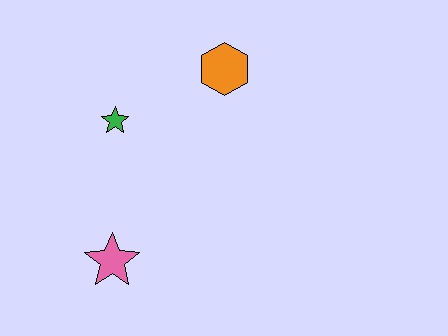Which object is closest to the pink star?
The green star is closest to the pink star.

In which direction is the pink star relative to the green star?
The pink star is below the green star.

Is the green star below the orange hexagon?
Yes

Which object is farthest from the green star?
The pink star is farthest from the green star.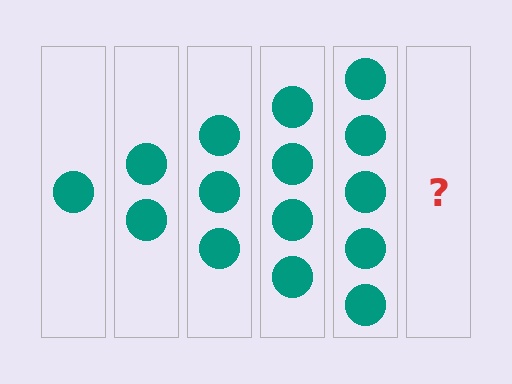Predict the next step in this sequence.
The next step is 6 circles.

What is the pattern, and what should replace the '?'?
The pattern is that each step adds one more circle. The '?' should be 6 circles.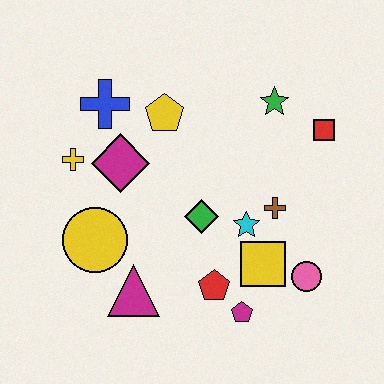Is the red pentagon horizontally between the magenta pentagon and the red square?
No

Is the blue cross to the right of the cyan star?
No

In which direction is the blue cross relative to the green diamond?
The blue cross is above the green diamond.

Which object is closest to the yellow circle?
The magenta triangle is closest to the yellow circle.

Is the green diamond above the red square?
No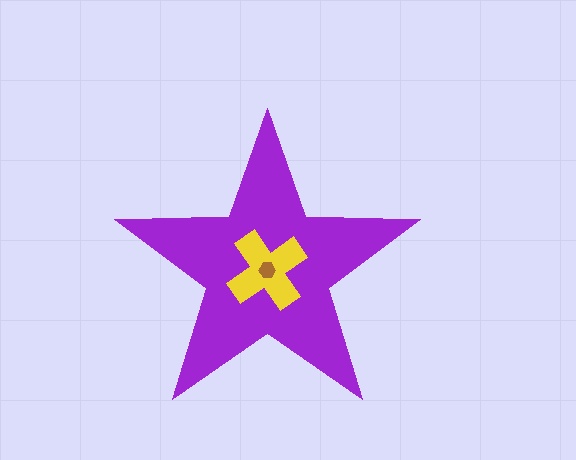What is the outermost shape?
The purple star.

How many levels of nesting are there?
3.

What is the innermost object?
The brown hexagon.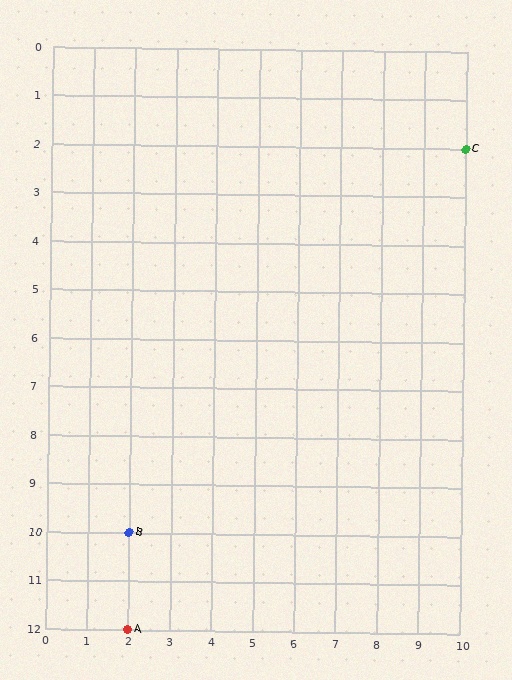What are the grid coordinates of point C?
Point C is at grid coordinates (10, 2).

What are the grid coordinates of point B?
Point B is at grid coordinates (2, 10).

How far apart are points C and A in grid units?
Points C and A are 8 columns and 10 rows apart (about 12.8 grid units diagonally).